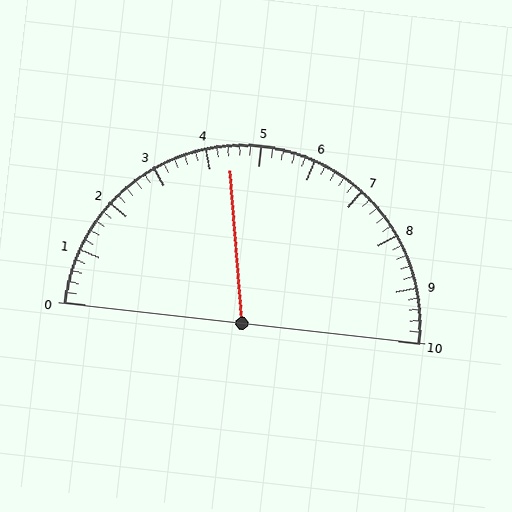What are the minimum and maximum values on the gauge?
The gauge ranges from 0 to 10.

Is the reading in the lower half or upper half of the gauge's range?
The reading is in the lower half of the range (0 to 10).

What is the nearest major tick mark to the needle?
The nearest major tick mark is 4.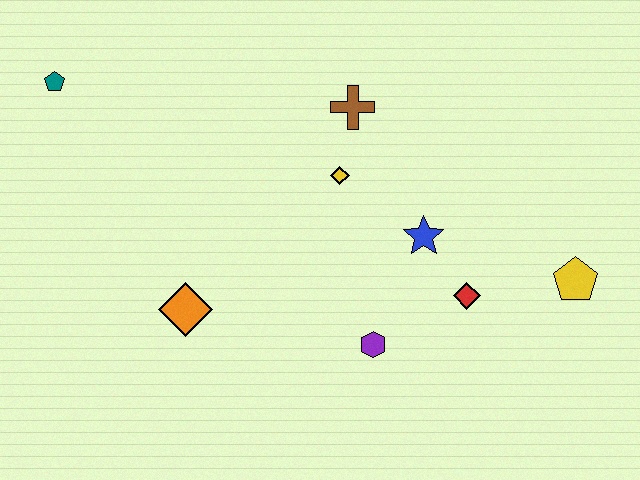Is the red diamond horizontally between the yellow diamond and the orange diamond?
No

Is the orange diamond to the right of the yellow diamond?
No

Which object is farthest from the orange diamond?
The yellow pentagon is farthest from the orange diamond.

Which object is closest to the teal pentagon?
The orange diamond is closest to the teal pentagon.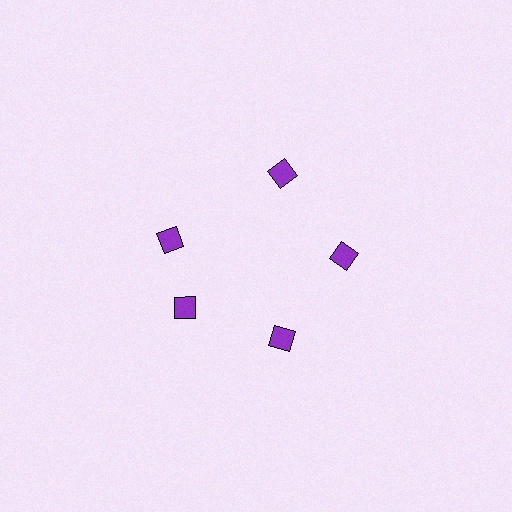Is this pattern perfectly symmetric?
No. The 5 purple diamonds are arranged in a ring, but one element near the 10 o'clock position is rotated out of alignment along the ring, breaking the 5-fold rotational symmetry.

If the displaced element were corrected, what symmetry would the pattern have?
It would have 5-fold rotational symmetry — the pattern would map onto itself every 72 degrees.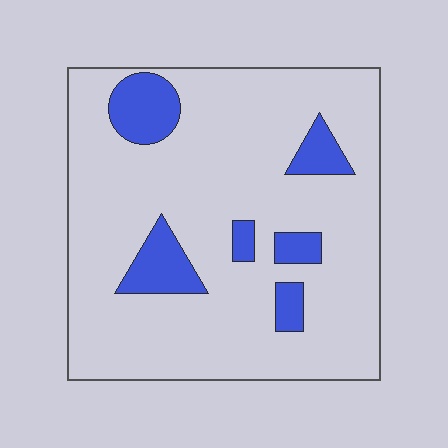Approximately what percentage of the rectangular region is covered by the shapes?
Approximately 15%.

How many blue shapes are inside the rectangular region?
6.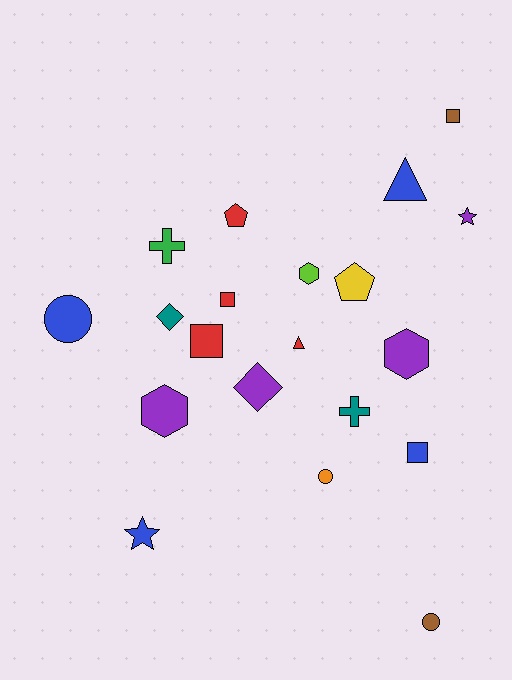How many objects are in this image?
There are 20 objects.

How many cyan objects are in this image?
There are no cyan objects.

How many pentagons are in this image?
There are 2 pentagons.